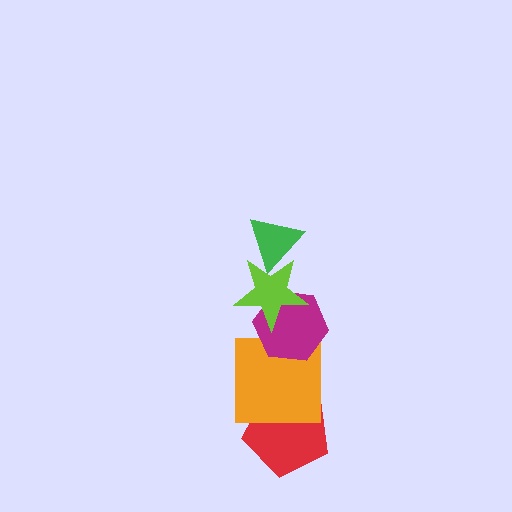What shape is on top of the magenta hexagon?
The lime star is on top of the magenta hexagon.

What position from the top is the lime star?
The lime star is 2nd from the top.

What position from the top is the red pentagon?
The red pentagon is 5th from the top.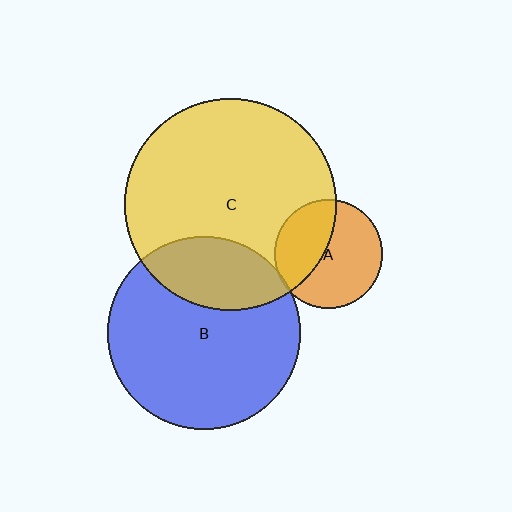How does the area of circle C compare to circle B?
Approximately 1.2 times.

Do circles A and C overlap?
Yes.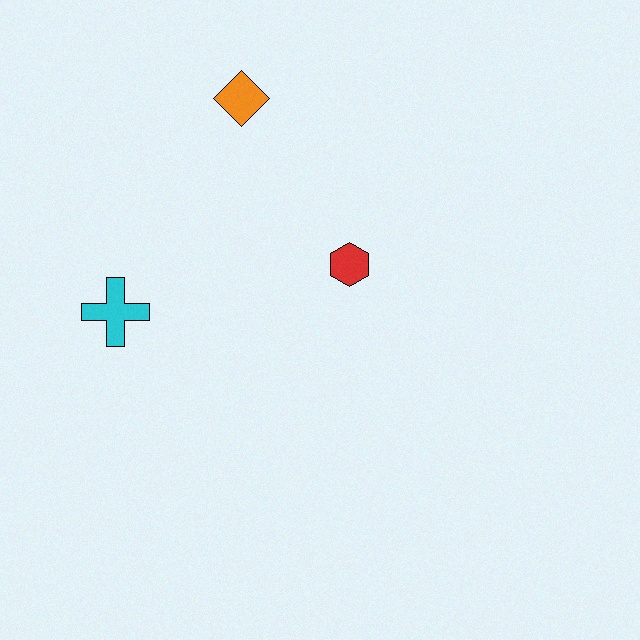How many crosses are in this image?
There is 1 cross.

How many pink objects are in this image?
There are no pink objects.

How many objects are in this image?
There are 3 objects.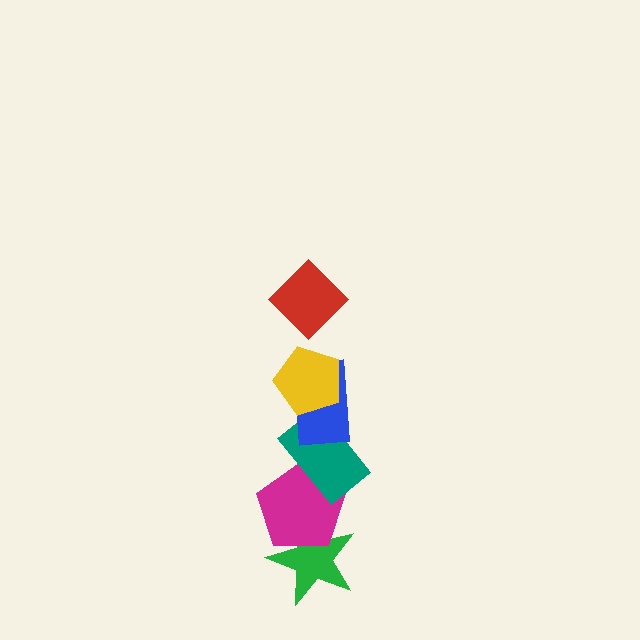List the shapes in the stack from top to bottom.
From top to bottom: the red diamond, the yellow pentagon, the blue rectangle, the teal rectangle, the magenta pentagon, the green star.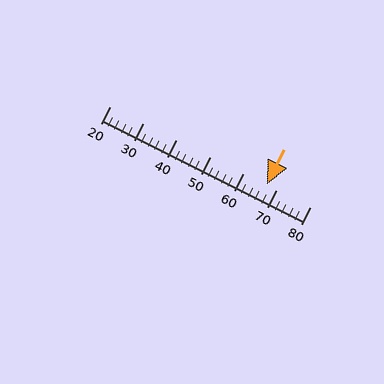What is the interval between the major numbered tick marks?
The major tick marks are spaced 10 units apart.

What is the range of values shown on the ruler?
The ruler shows values from 20 to 80.